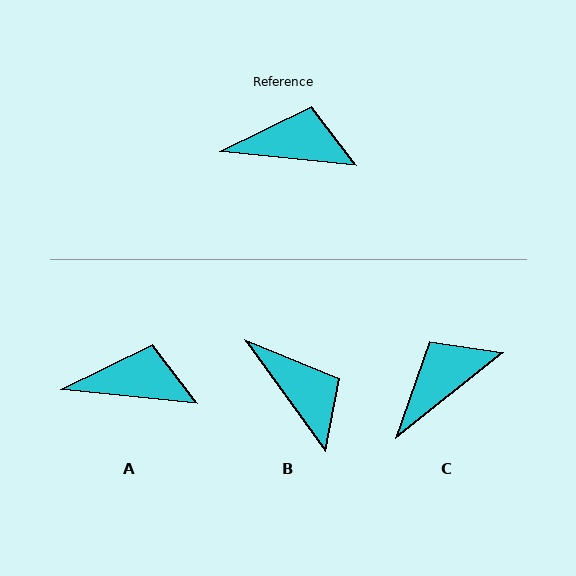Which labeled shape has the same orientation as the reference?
A.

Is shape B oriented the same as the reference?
No, it is off by about 48 degrees.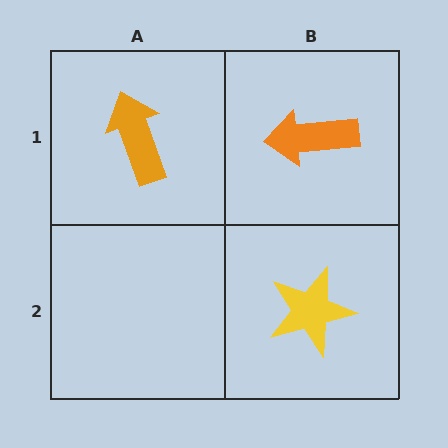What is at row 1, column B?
An orange arrow.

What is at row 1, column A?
An orange arrow.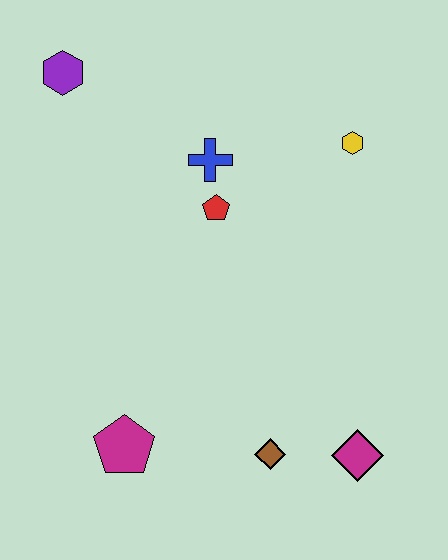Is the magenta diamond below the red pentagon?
Yes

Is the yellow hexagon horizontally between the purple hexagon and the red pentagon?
No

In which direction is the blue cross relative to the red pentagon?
The blue cross is above the red pentagon.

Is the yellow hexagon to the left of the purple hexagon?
No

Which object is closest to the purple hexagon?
The blue cross is closest to the purple hexagon.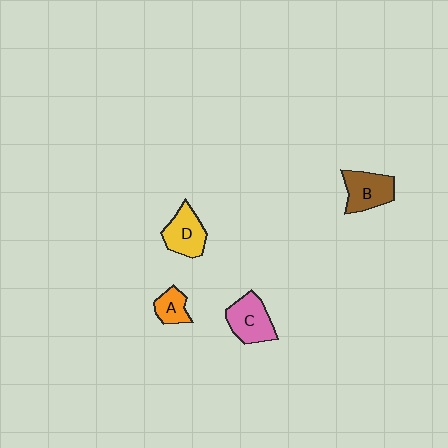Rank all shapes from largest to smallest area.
From largest to smallest: C (pink), B (brown), D (yellow), A (orange).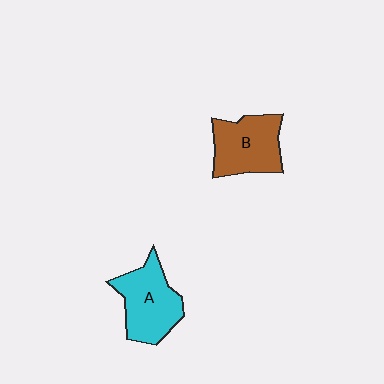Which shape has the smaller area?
Shape B (brown).